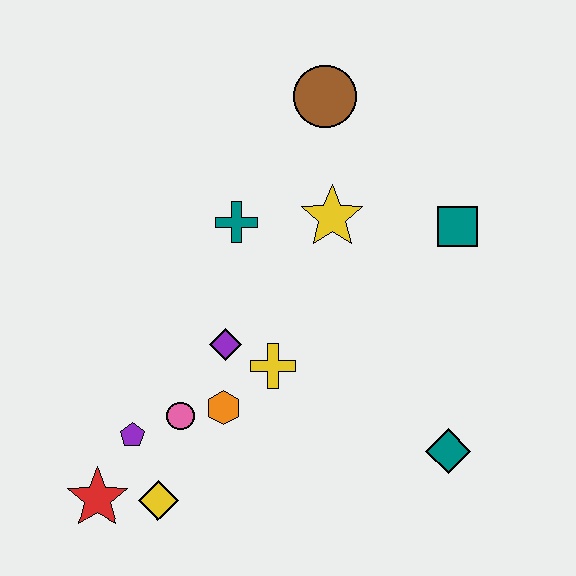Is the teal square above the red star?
Yes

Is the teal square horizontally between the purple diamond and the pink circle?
No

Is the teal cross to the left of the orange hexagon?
No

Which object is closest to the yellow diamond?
The red star is closest to the yellow diamond.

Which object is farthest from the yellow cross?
The brown circle is farthest from the yellow cross.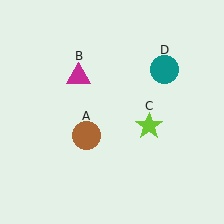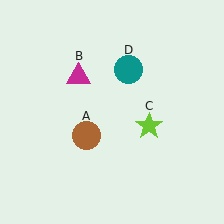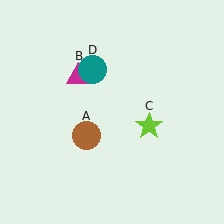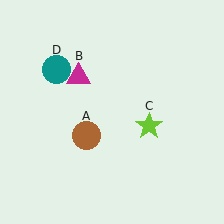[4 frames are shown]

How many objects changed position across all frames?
1 object changed position: teal circle (object D).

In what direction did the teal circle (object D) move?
The teal circle (object D) moved left.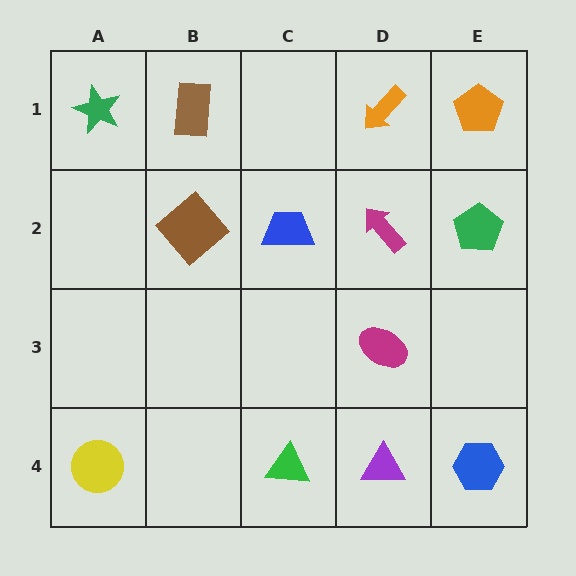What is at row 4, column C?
A green triangle.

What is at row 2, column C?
A blue trapezoid.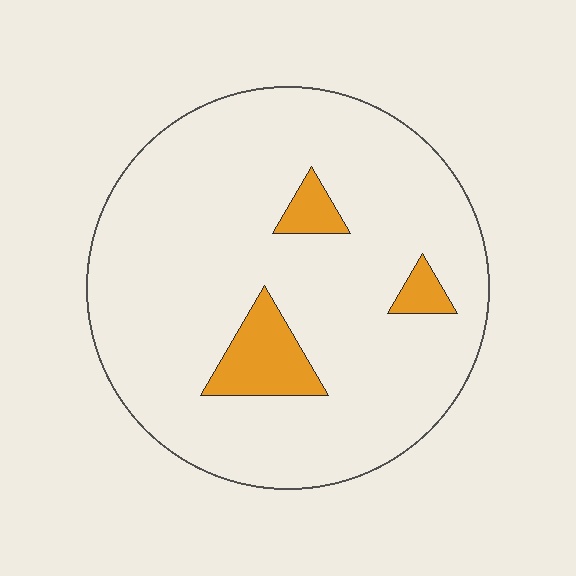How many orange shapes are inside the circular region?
3.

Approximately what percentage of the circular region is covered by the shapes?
Approximately 10%.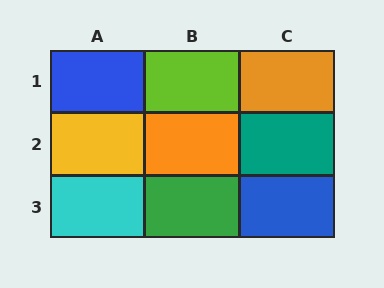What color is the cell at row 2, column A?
Yellow.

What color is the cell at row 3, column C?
Blue.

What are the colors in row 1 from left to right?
Blue, lime, orange.